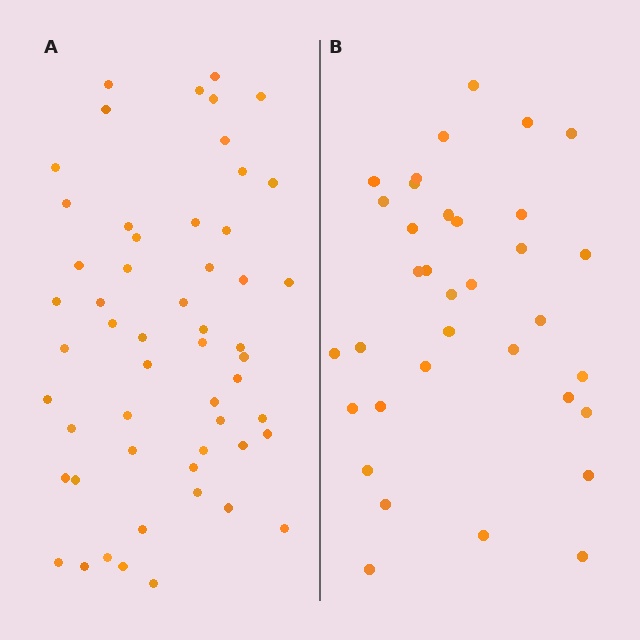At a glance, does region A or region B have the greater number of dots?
Region A (the left region) has more dots.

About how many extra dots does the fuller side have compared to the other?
Region A has approximately 20 more dots than region B.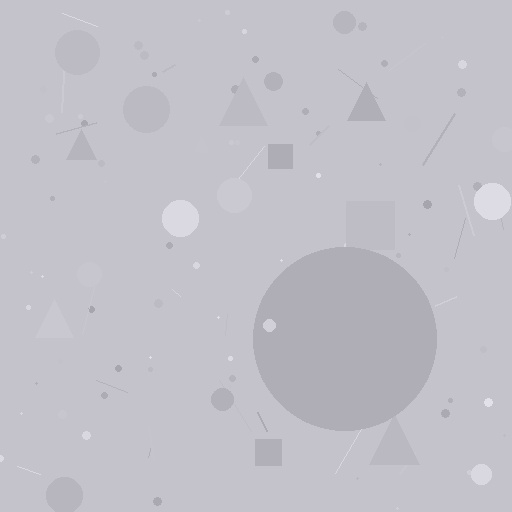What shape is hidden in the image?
A circle is hidden in the image.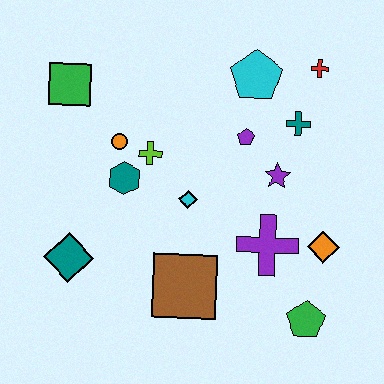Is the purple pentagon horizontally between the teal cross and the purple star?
No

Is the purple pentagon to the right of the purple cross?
No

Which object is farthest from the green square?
The green pentagon is farthest from the green square.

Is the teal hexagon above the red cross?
No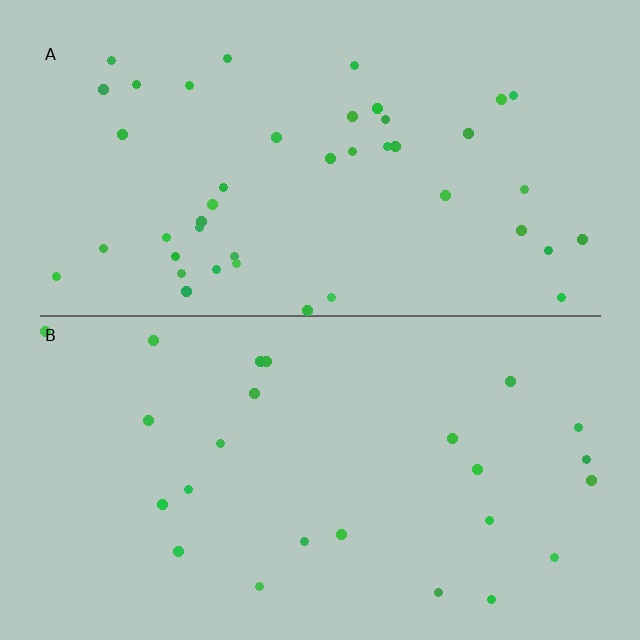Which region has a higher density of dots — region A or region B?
A (the top).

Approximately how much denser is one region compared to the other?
Approximately 1.7× — region A over region B.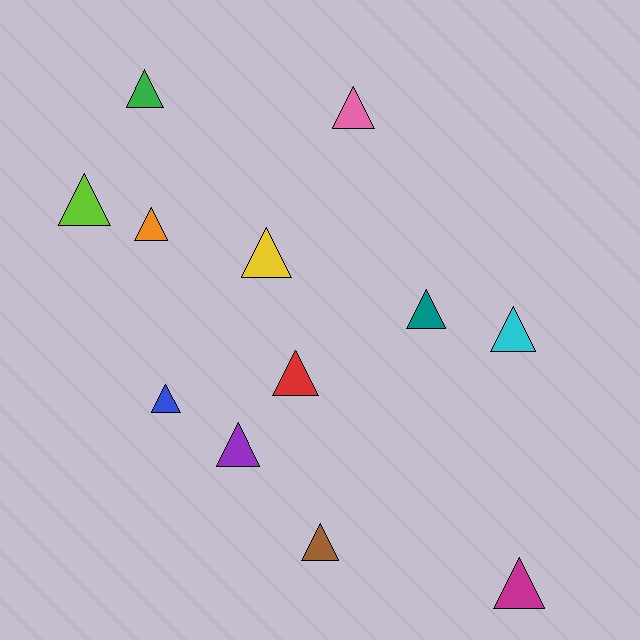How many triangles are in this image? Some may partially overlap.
There are 12 triangles.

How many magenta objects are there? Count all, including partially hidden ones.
There is 1 magenta object.